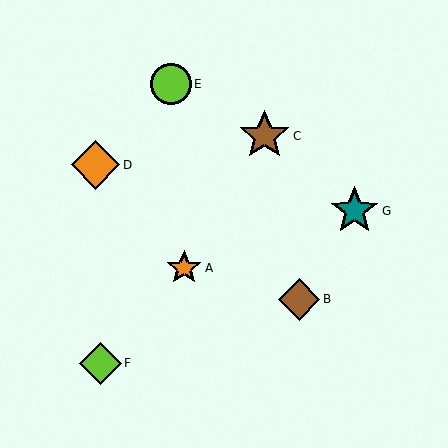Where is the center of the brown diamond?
The center of the brown diamond is at (299, 299).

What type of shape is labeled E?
Shape E is a lime circle.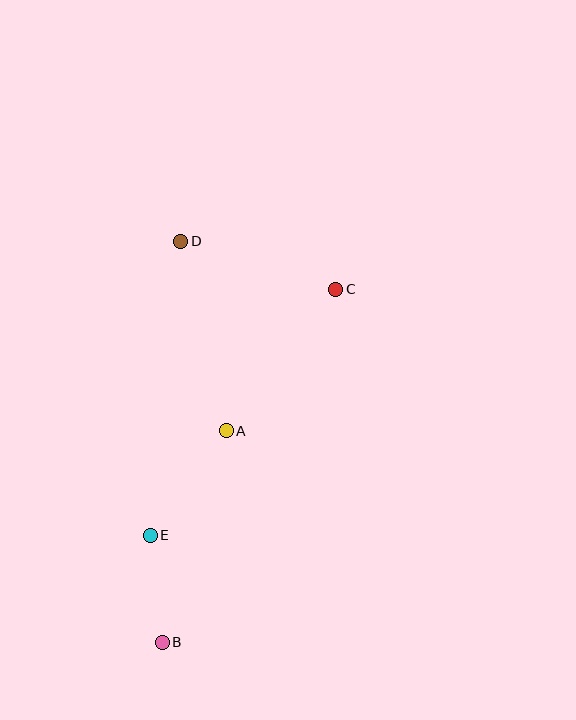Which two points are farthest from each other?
Points B and D are farthest from each other.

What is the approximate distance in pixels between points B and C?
The distance between B and C is approximately 394 pixels.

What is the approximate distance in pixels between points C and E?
The distance between C and E is approximately 308 pixels.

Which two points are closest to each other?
Points B and E are closest to each other.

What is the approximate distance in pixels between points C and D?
The distance between C and D is approximately 162 pixels.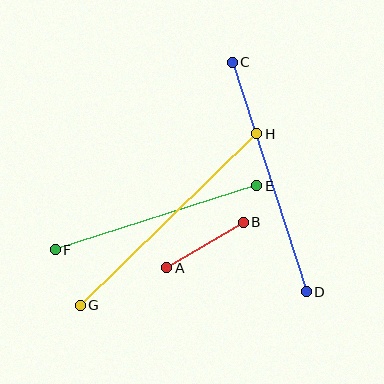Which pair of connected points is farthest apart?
Points G and H are farthest apart.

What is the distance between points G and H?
The distance is approximately 246 pixels.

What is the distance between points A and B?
The distance is approximately 89 pixels.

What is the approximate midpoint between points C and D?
The midpoint is at approximately (269, 177) pixels.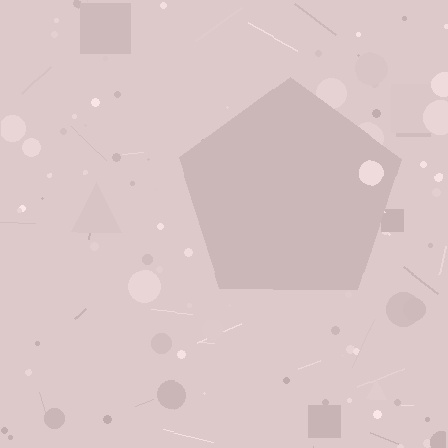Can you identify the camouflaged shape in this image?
The camouflaged shape is a pentagon.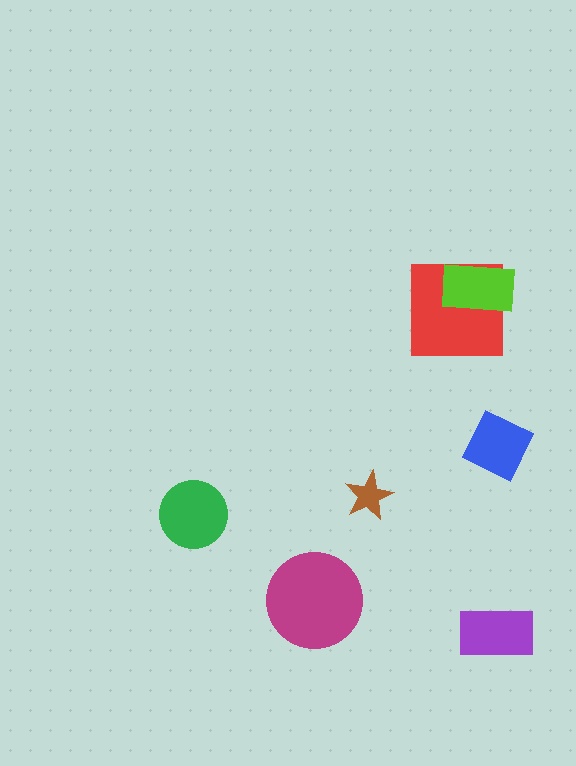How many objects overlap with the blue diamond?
0 objects overlap with the blue diamond.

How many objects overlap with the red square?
1 object overlaps with the red square.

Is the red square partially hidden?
Yes, it is partially covered by another shape.